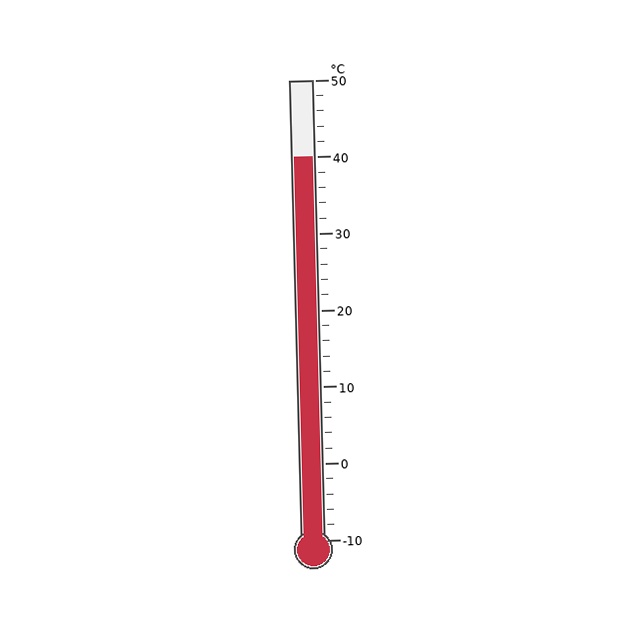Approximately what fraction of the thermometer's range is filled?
The thermometer is filled to approximately 85% of its range.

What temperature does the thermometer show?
The thermometer shows approximately 40°C.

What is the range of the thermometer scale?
The thermometer scale ranges from -10°C to 50°C.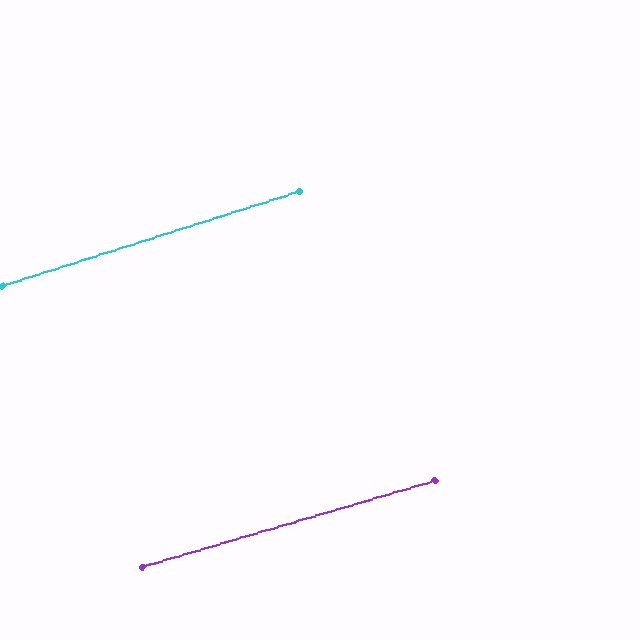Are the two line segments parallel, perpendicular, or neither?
Parallel — their directions differ by only 1.1°.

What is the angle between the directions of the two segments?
Approximately 1 degree.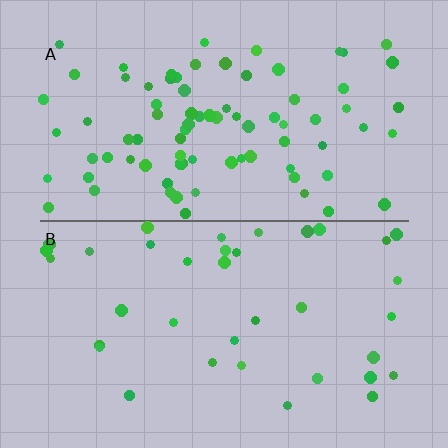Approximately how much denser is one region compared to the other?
Approximately 2.2× — region A over region B.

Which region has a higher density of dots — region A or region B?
A (the top).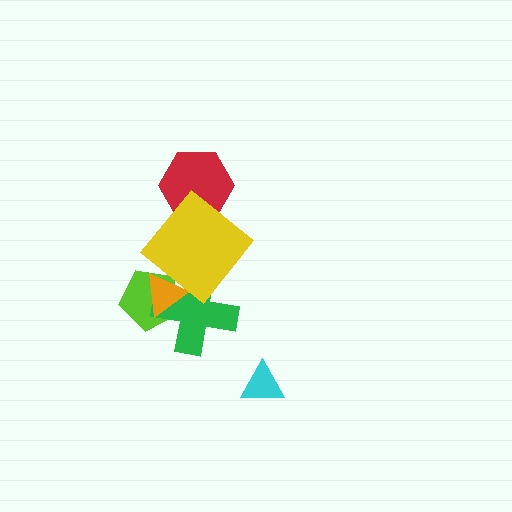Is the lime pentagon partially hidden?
Yes, it is partially covered by another shape.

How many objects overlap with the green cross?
3 objects overlap with the green cross.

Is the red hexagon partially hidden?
Yes, it is partially covered by another shape.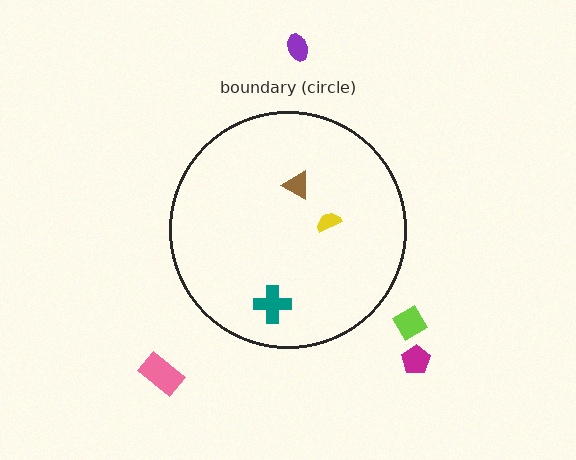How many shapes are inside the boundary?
3 inside, 4 outside.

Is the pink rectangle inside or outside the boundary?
Outside.